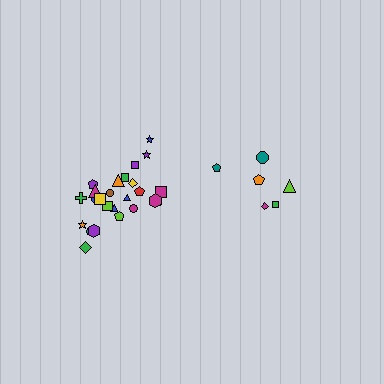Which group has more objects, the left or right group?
The left group.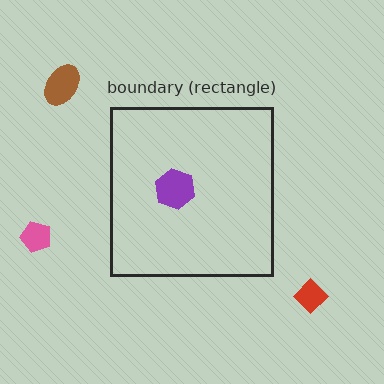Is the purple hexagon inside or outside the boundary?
Inside.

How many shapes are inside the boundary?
1 inside, 3 outside.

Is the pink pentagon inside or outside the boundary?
Outside.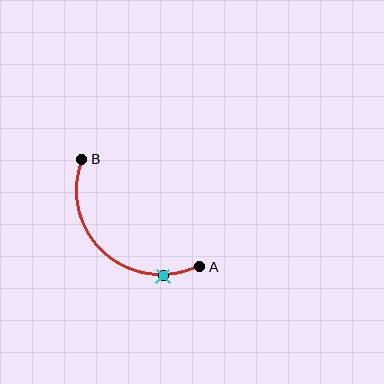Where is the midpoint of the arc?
The arc midpoint is the point on the curve farthest from the straight line joining A and B. It sits below and to the left of that line.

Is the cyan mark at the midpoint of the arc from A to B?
No. The cyan mark lies on the arc but is closer to endpoint A. The arc midpoint would be at the point on the curve equidistant along the arc from both A and B.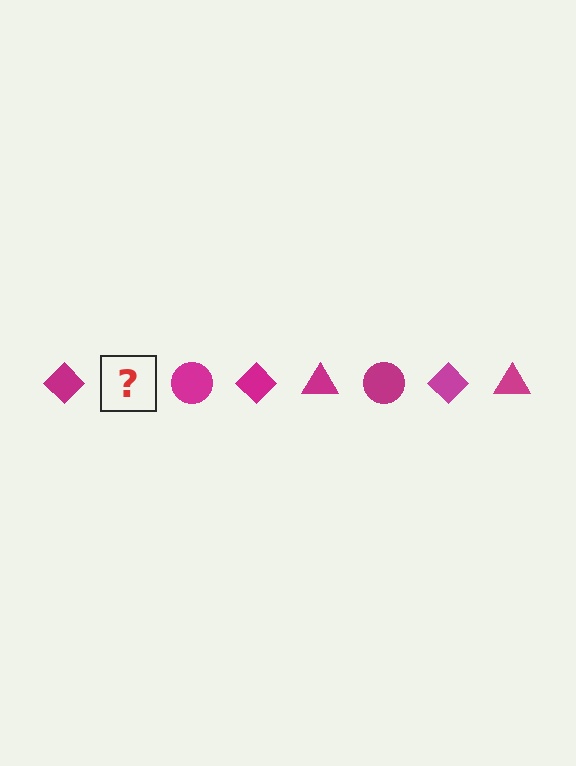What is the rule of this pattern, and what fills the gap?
The rule is that the pattern cycles through diamond, triangle, circle shapes in magenta. The gap should be filled with a magenta triangle.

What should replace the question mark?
The question mark should be replaced with a magenta triangle.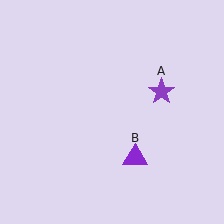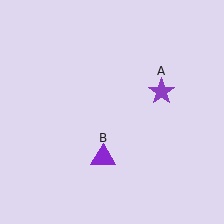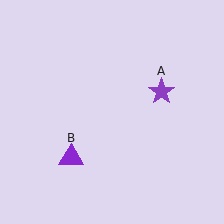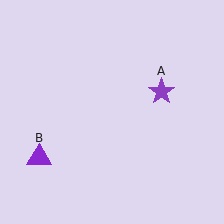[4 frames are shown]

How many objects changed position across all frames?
1 object changed position: purple triangle (object B).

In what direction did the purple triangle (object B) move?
The purple triangle (object B) moved left.